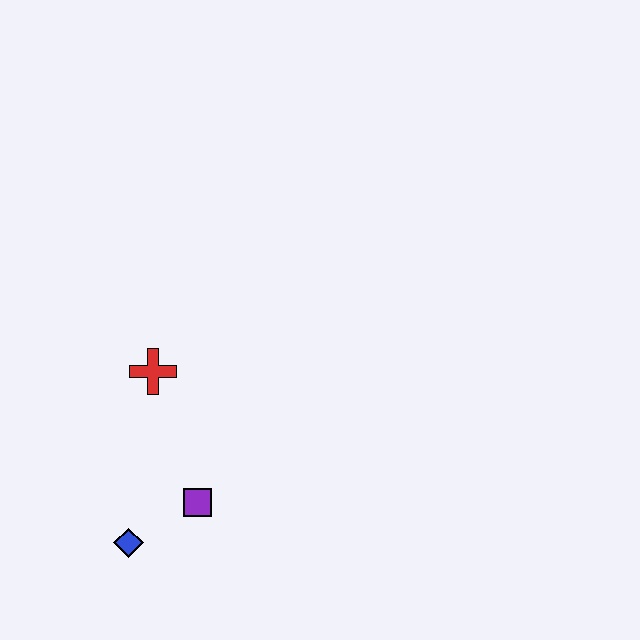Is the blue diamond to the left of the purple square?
Yes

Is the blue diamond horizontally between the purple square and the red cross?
No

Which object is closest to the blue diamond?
The purple square is closest to the blue diamond.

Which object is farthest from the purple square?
The red cross is farthest from the purple square.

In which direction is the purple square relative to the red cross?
The purple square is below the red cross.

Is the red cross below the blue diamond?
No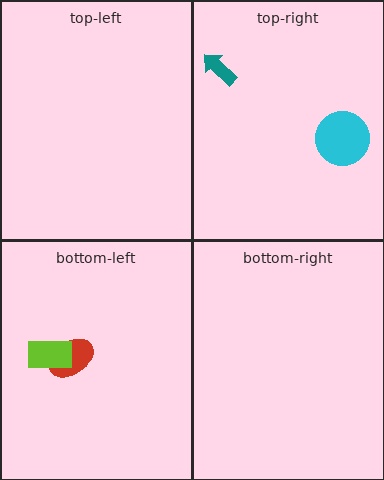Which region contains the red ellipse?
The bottom-left region.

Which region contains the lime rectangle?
The bottom-left region.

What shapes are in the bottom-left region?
The red ellipse, the lime rectangle.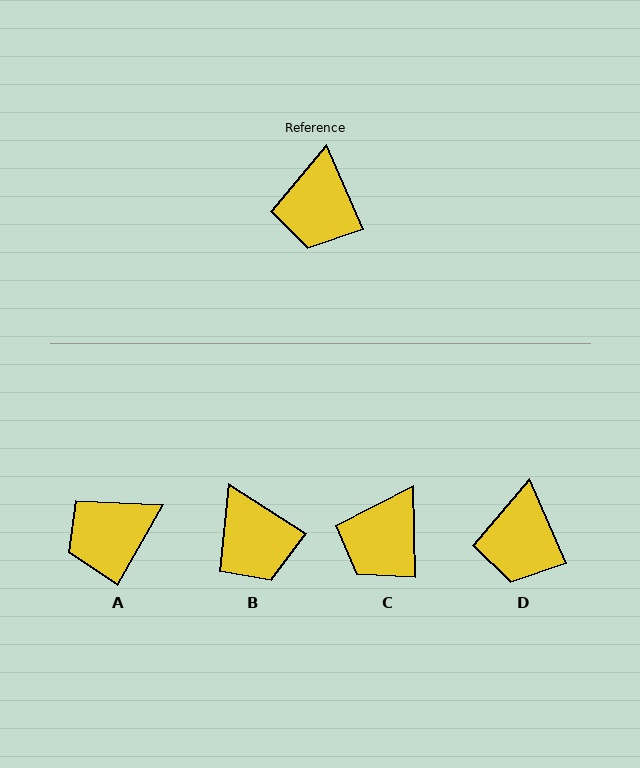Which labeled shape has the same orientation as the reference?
D.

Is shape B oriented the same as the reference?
No, it is off by about 34 degrees.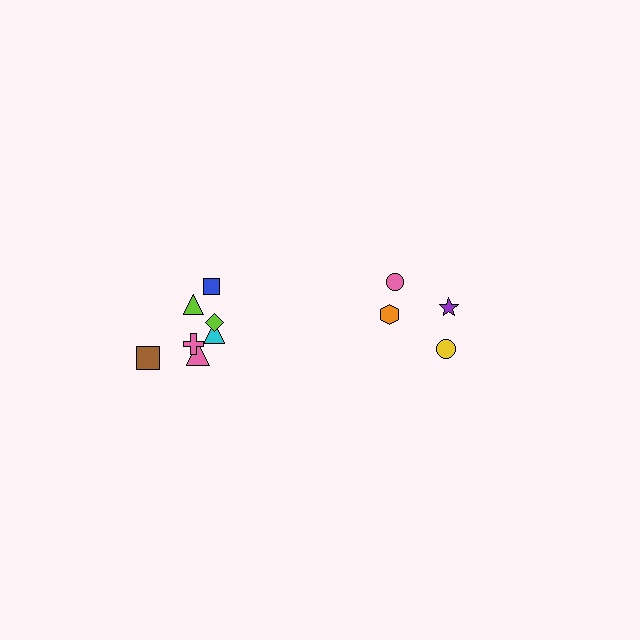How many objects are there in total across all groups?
There are 11 objects.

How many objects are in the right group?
There are 4 objects.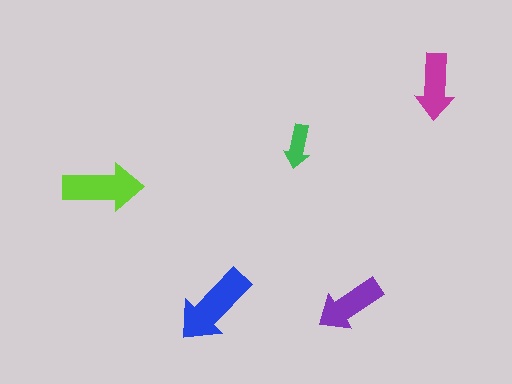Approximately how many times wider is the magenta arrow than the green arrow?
About 1.5 times wider.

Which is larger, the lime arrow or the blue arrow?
The blue one.